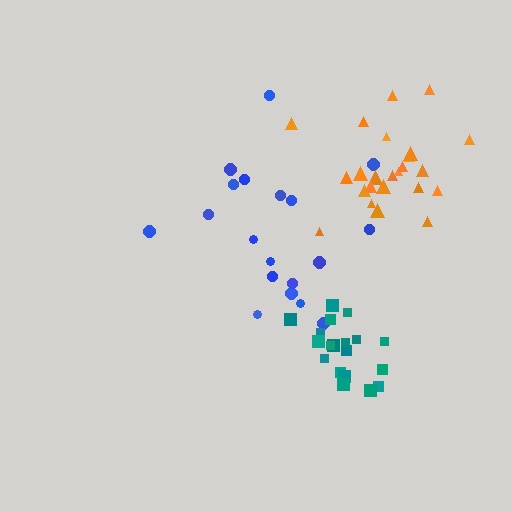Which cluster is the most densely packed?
Teal.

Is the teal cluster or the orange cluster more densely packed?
Teal.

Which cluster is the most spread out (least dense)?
Blue.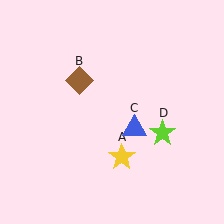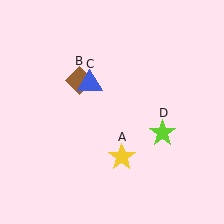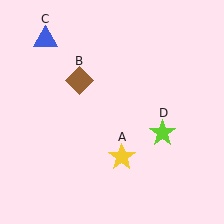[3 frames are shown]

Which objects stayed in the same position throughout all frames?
Yellow star (object A) and brown diamond (object B) and lime star (object D) remained stationary.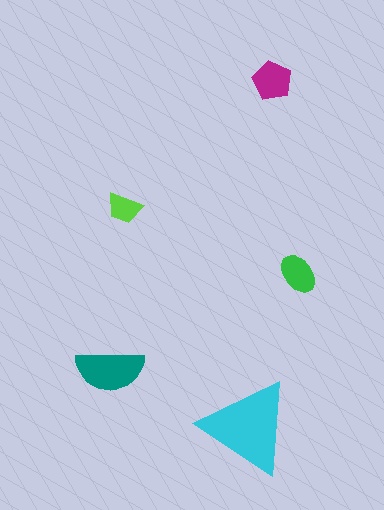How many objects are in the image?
There are 5 objects in the image.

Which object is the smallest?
The lime trapezoid.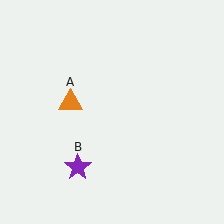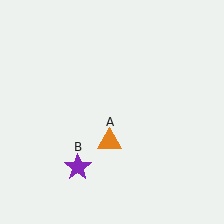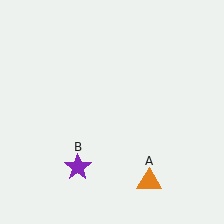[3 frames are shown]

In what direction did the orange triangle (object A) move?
The orange triangle (object A) moved down and to the right.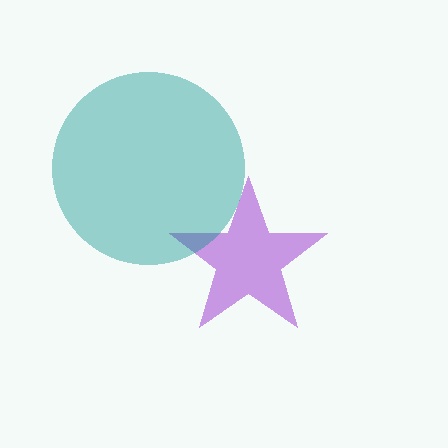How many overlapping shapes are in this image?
There are 2 overlapping shapes in the image.